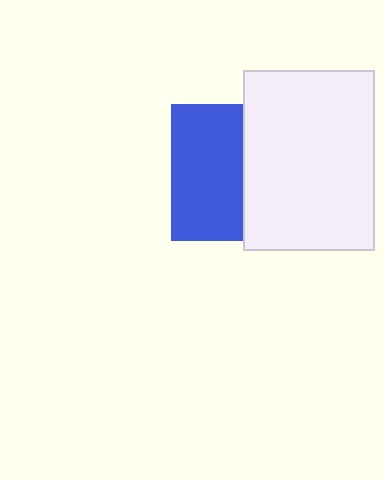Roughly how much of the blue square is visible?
About half of it is visible (roughly 53%).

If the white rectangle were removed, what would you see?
You would see the complete blue square.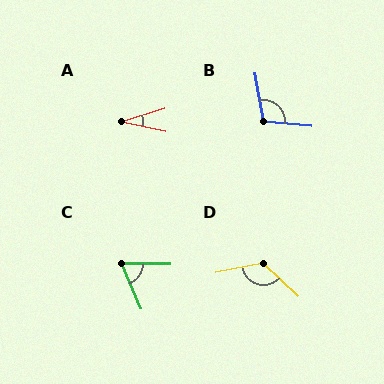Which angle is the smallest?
A, at approximately 28 degrees.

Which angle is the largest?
D, at approximately 126 degrees.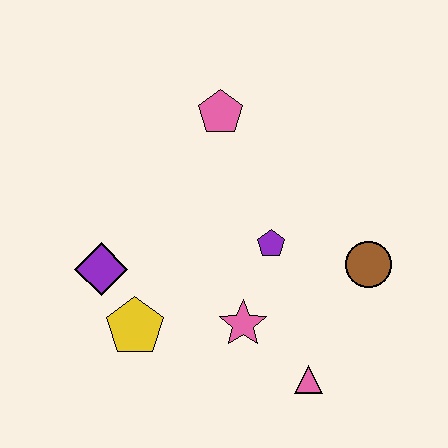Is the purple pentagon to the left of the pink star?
No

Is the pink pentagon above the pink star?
Yes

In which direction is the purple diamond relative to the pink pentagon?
The purple diamond is below the pink pentagon.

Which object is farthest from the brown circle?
The purple diamond is farthest from the brown circle.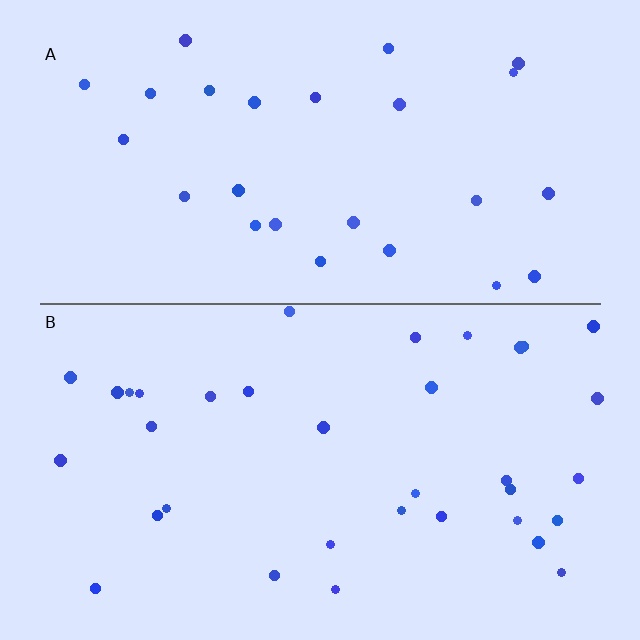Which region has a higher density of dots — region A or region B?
B (the bottom).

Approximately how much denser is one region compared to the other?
Approximately 1.3× — region B over region A.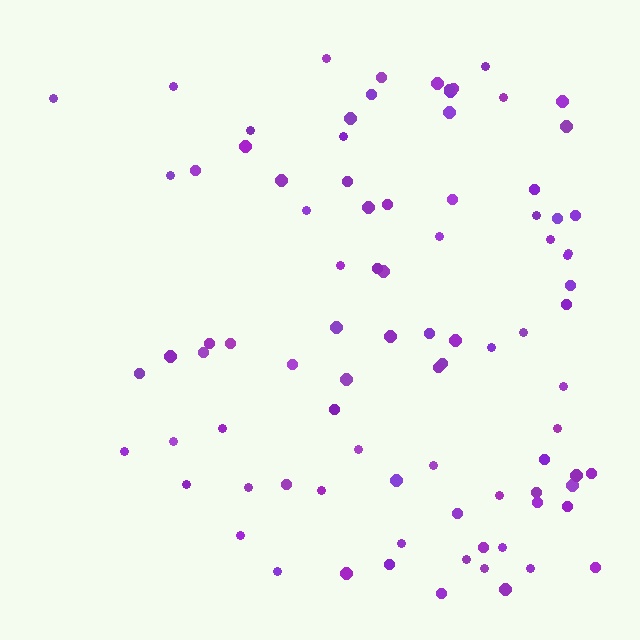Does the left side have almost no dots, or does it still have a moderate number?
Still a moderate number, just noticeably fewer than the right.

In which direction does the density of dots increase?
From left to right, with the right side densest.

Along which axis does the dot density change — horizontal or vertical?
Horizontal.